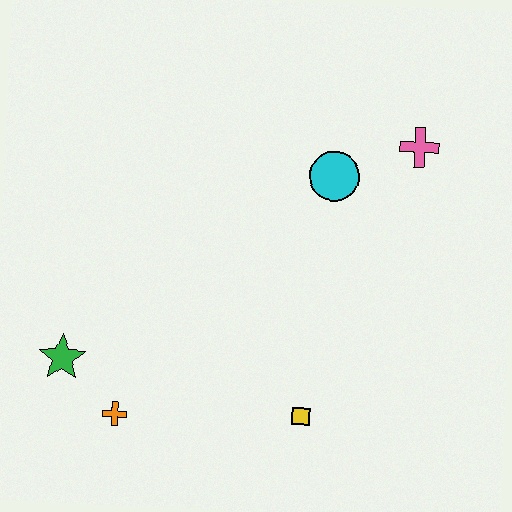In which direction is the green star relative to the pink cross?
The green star is to the left of the pink cross.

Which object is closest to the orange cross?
The green star is closest to the orange cross.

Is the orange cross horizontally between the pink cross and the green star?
Yes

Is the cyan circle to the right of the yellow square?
Yes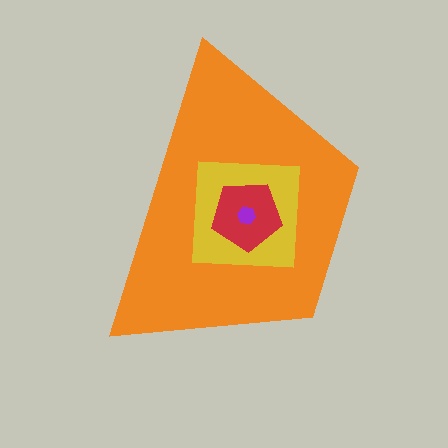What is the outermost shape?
The orange trapezoid.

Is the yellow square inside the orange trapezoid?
Yes.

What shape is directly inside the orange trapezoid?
The yellow square.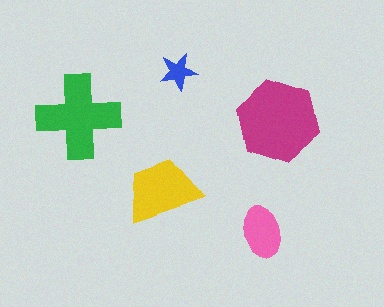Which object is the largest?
The magenta hexagon.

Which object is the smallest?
The blue star.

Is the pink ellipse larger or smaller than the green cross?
Smaller.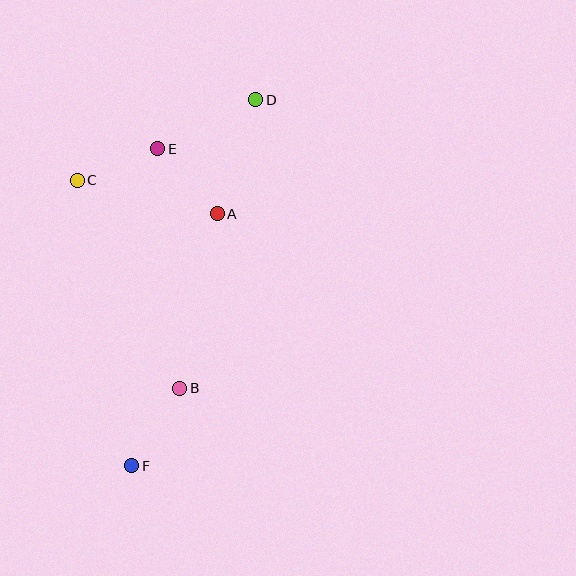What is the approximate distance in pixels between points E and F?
The distance between E and F is approximately 318 pixels.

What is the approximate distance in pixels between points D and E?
The distance between D and E is approximately 109 pixels.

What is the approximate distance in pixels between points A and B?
The distance between A and B is approximately 178 pixels.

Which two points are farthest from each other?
Points D and F are farthest from each other.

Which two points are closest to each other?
Points C and E are closest to each other.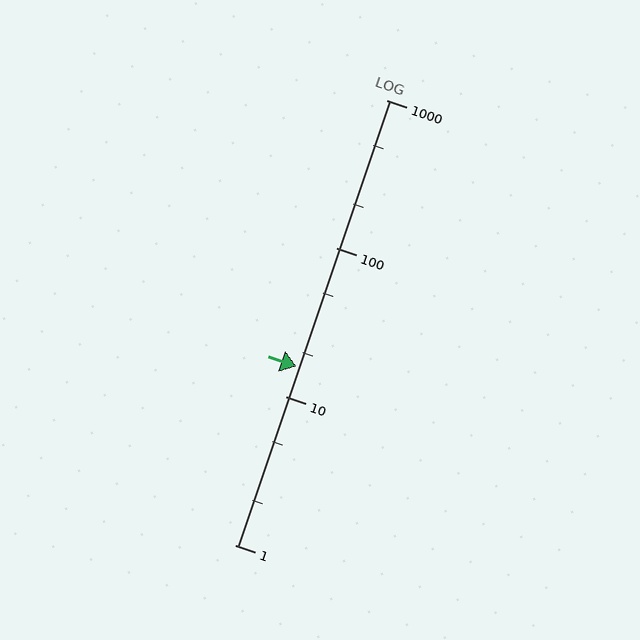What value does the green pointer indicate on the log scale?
The pointer indicates approximately 16.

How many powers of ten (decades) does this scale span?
The scale spans 3 decades, from 1 to 1000.